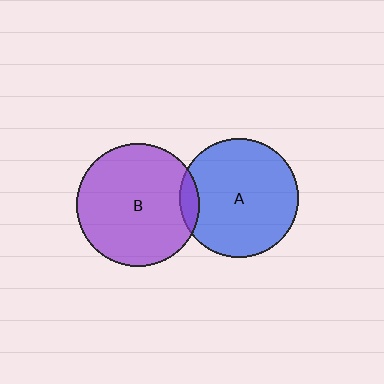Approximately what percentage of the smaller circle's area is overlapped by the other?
Approximately 10%.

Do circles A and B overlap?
Yes.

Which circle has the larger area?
Circle B (purple).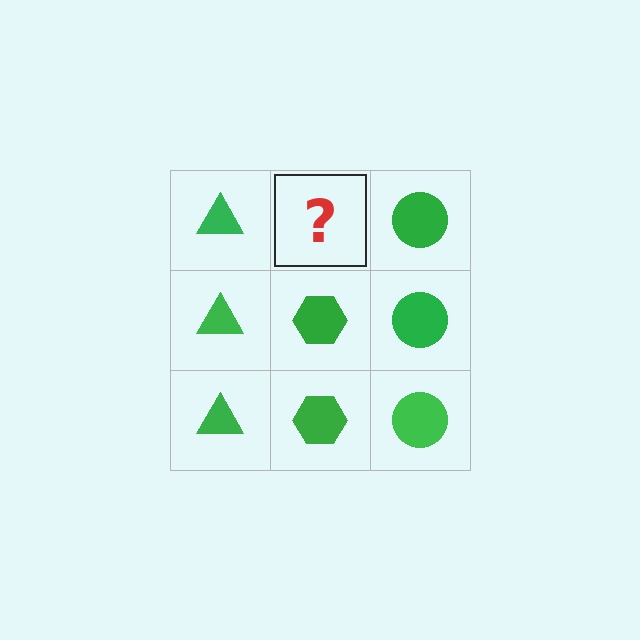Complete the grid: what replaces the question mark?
The question mark should be replaced with a green hexagon.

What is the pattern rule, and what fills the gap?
The rule is that each column has a consistent shape. The gap should be filled with a green hexagon.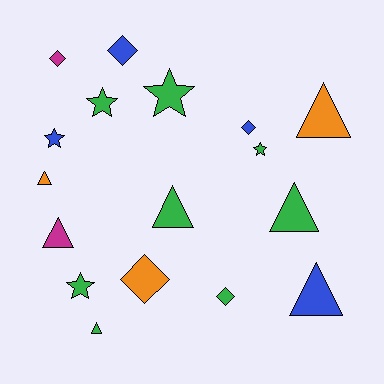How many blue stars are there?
There is 1 blue star.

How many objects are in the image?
There are 17 objects.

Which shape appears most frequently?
Triangle, with 7 objects.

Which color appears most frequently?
Green, with 8 objects.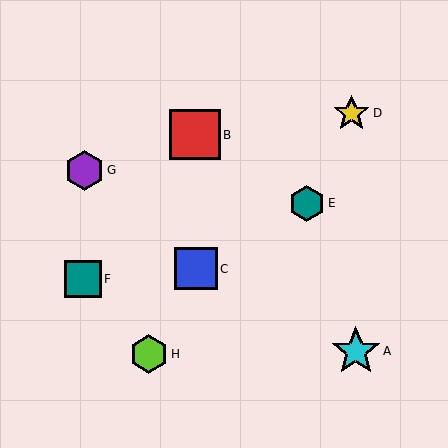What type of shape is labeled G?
Shape G is a purple hexagon.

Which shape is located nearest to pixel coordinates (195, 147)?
The red square (labeled B) at (195, 135) is nearest to that location.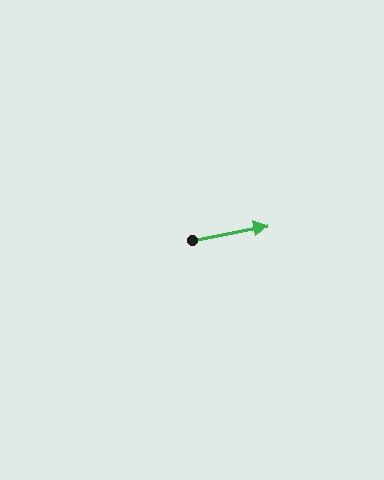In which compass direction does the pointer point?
East.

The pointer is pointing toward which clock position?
Roughly 3 o'clock.